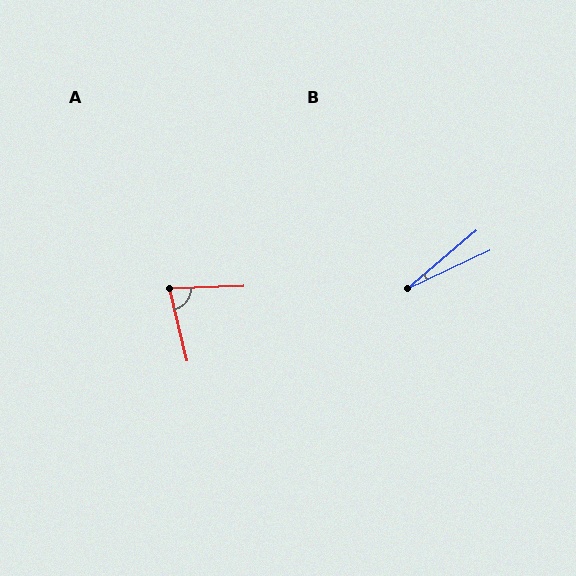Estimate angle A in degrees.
Approximately 78 degrees.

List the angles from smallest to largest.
B (15°), A (78°).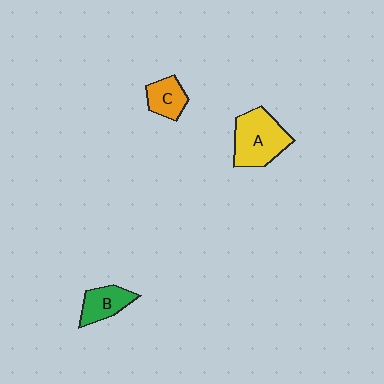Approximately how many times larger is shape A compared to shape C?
Approximately 1.9 times.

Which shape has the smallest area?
Shape C (orange).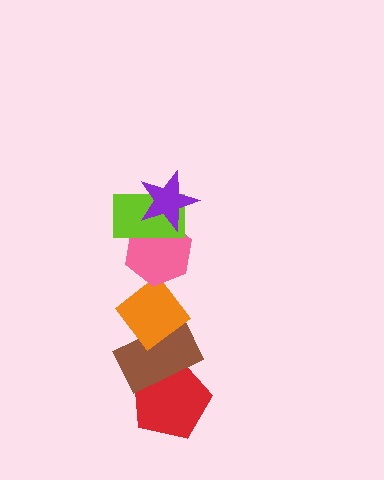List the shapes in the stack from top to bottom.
From top to bottom: the purple star, the lime rectangle, the pink hexagon, the orange diamond, the brown rectangle, the red pentagon.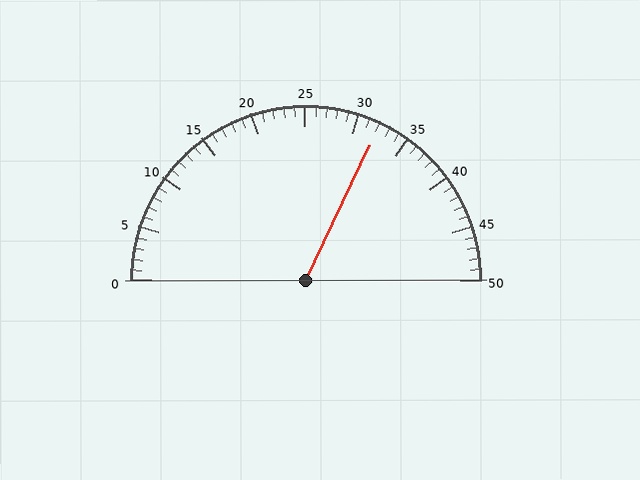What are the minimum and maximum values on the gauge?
The gauge ranges from 0 to 50.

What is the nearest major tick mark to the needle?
The nearest major tick mark is 30.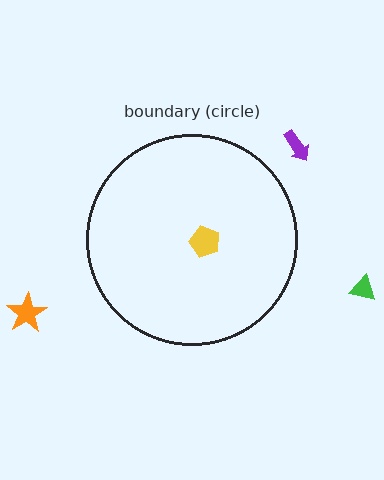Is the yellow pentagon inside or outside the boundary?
Inside.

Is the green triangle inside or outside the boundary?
Outside.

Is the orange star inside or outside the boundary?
Outside.